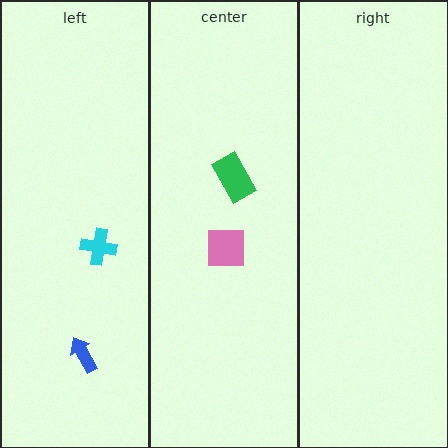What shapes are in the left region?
The cyan cross, the blue arrow.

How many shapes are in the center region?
2.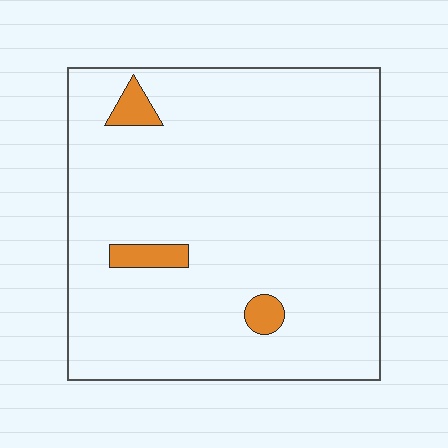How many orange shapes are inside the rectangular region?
3.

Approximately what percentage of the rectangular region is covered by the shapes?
Approximately 5%.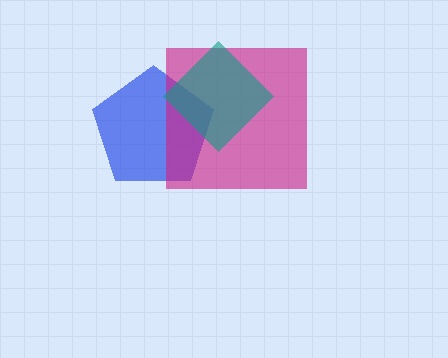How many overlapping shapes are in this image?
There are 3 overlapping shapes in the image.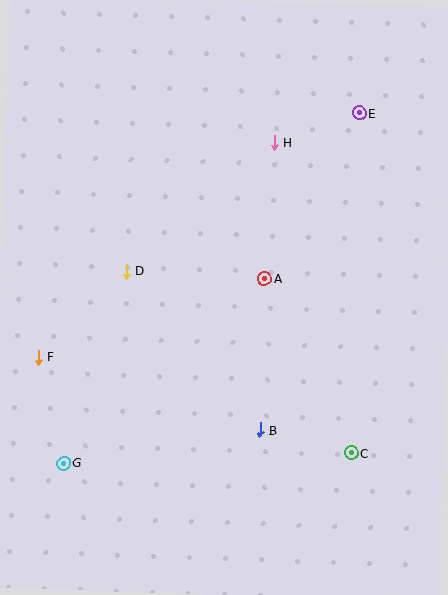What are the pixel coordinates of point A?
Point A is at (264, 279).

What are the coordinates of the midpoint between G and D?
The midpoint between G and D is at (95, 367).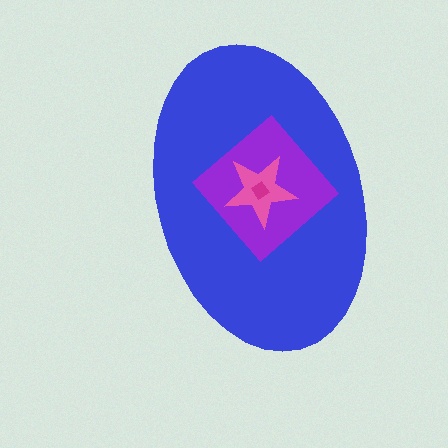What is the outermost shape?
The blue ellipse.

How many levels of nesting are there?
4.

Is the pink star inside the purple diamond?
Yes.